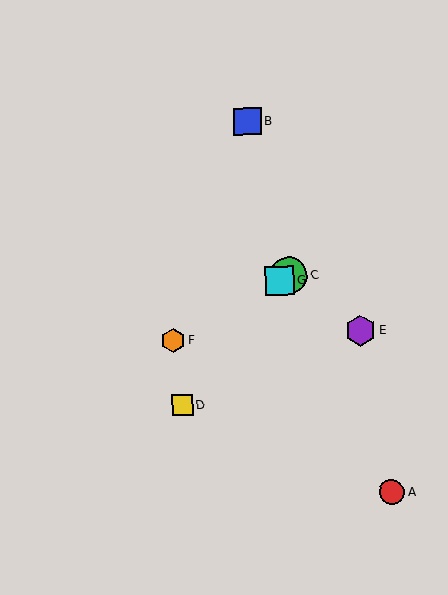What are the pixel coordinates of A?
Object A is at (392, 492).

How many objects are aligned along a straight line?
3 objects (C, F, G) are aligned along a straight line.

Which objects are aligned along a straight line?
Objects C, F, G are aligned along a straight line.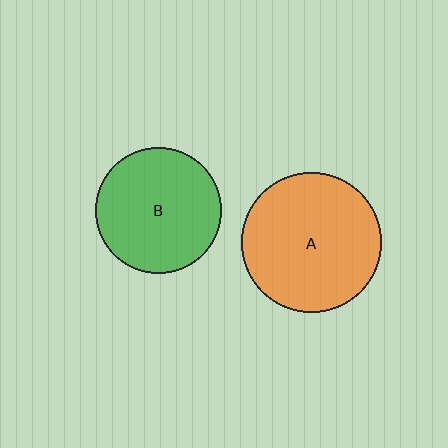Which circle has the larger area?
Circle A (orange).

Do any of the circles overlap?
No, none of the circles overlap.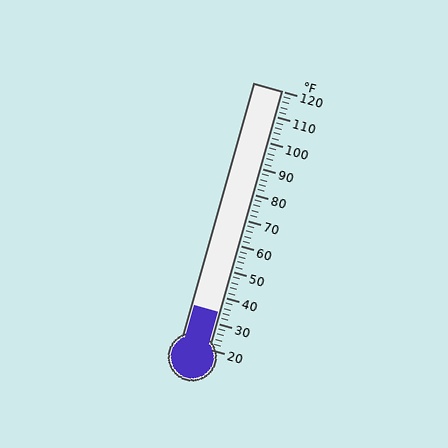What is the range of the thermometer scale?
The thermometer scale ranges from 20°F to 120°F.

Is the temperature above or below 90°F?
The temperature is below 90°F.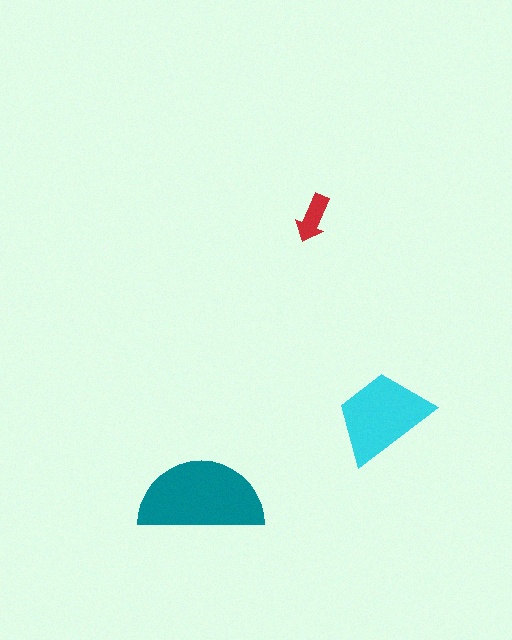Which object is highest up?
The red arrow is topmost.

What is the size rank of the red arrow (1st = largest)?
3rd.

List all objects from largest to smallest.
The teal semicircle, the cyan trapezoid, the red arrow.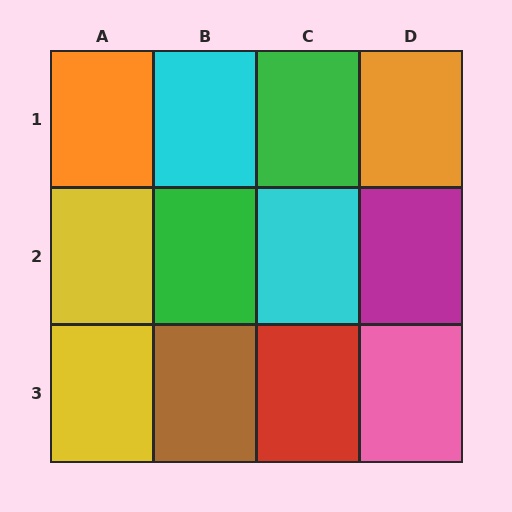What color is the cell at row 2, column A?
Yellow.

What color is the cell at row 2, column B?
Green.